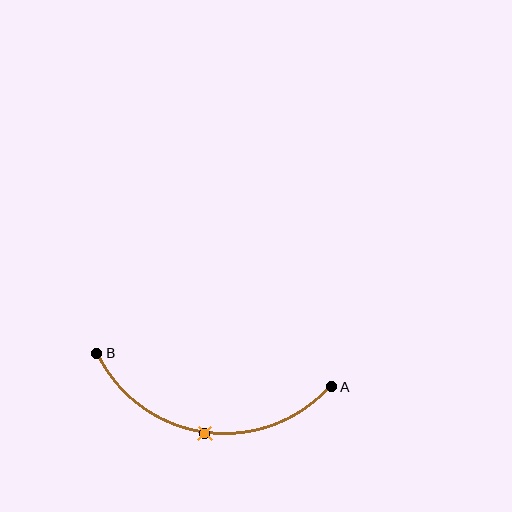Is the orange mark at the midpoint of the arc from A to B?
Yes. The orange mark lies on the arc at equal arc-length from both A and B — it is the arc midpoint.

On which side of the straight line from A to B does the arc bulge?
The arc bulges below the straight line connecting A and B.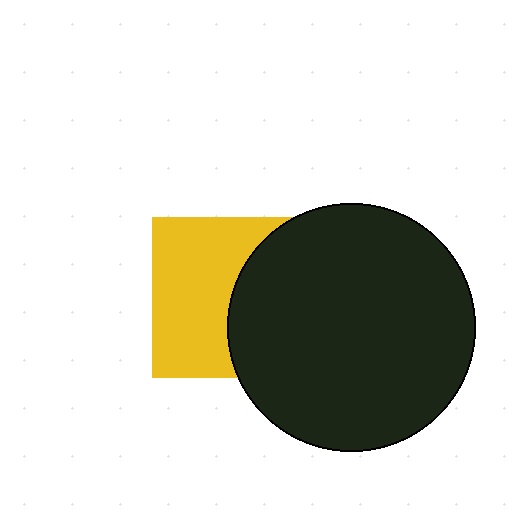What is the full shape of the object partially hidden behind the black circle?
The partially hidden object is a yellow square.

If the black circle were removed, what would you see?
You would see the complete yellow square.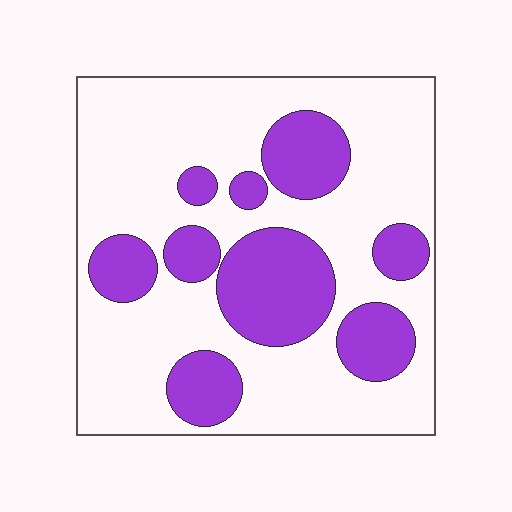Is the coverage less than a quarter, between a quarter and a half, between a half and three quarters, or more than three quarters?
Between a quarter and a half.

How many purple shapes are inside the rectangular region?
9.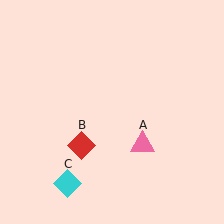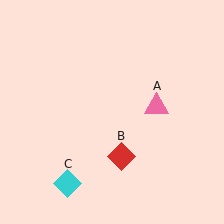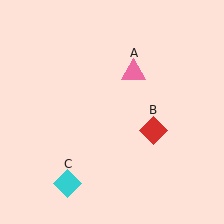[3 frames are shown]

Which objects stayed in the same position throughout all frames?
Cyan diamond (object C) remained stationary.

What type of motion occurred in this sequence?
The pink triangle (object A), red diamond (object B) rotated counterclockwise around the center of the scene.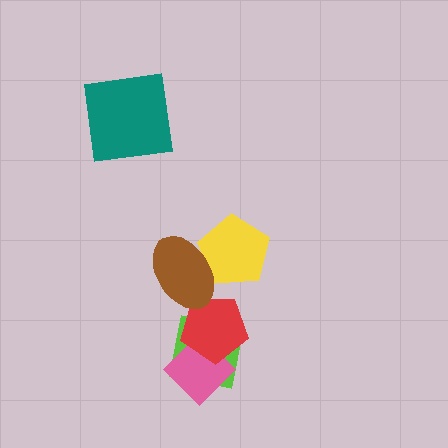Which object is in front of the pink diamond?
The red pentagon is in front of the pink diamond.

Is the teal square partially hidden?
No, no other shape covers it.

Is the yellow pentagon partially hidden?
Yes, it is partially covered by another shape.